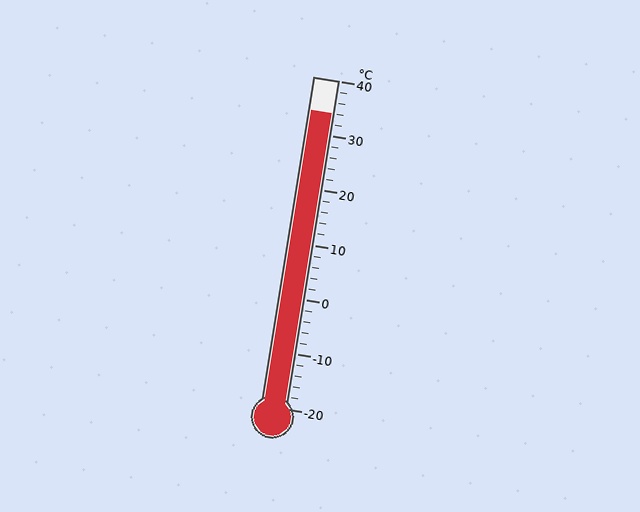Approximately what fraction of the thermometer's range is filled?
The thermometer is filled to approximately 90% of its range.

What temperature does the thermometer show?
The thermometer shows approximately 34°C.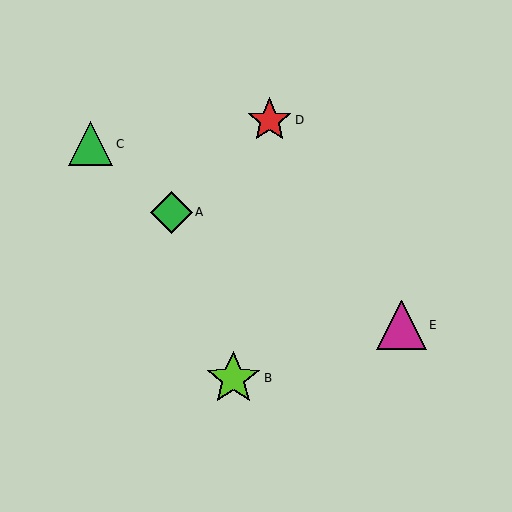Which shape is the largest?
The lime star (labeled B) is the largest.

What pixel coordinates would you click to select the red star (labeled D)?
Click at (270, 120) to select the red star D.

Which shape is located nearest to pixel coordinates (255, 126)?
The red star (labeled D) at (270, 120) is nearest to that location.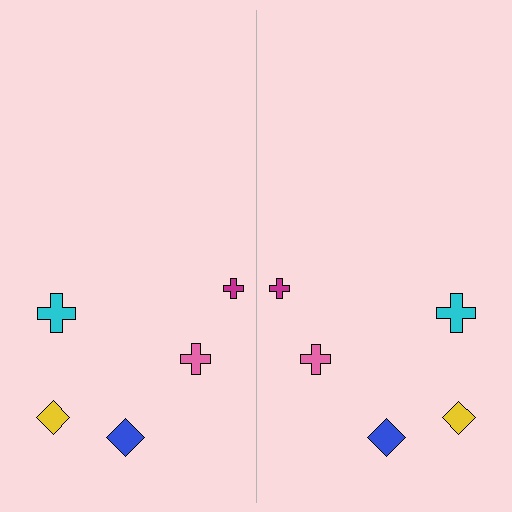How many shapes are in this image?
There are 10 shapes in this image.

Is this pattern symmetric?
Yes, this pattern has bilateral (reflection) symmetry.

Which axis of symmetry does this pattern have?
The pattern has a vertical axis of symmetry running through the center of the image.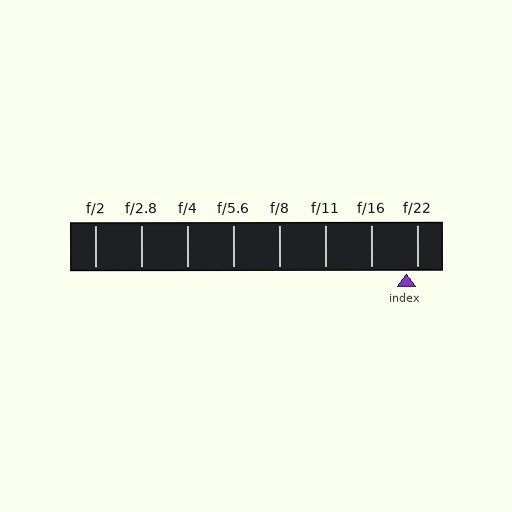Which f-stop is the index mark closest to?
The index mark is closest to f/22.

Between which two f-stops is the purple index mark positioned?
The index mark is between f/16 and f/22.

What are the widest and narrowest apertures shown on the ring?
The widest aperture shown is f/2 and the narrowest is f/22.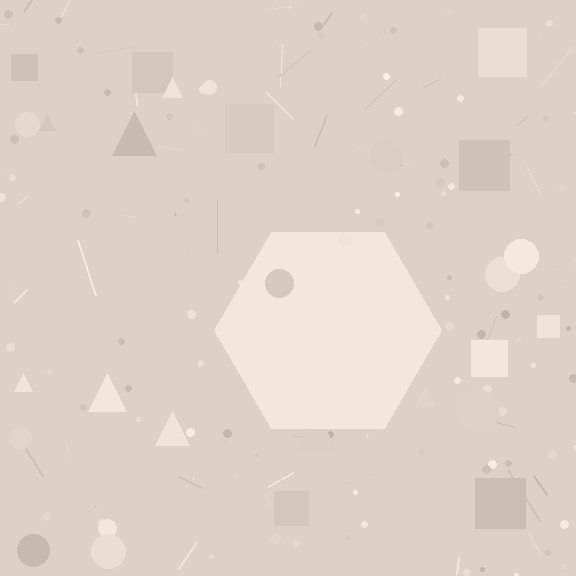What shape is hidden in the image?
A hexagon is hidden in the image.